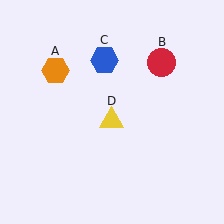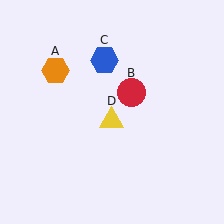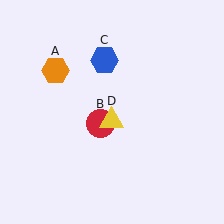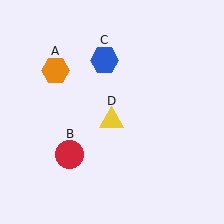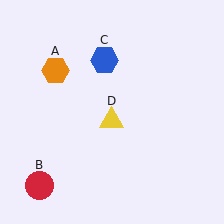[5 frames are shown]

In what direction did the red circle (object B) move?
The red circle (object B) moved down and to the left.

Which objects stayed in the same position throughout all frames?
Orange hexagon (object A) and blue hexagon (object C) and yellow triangle (object D) remained stationary.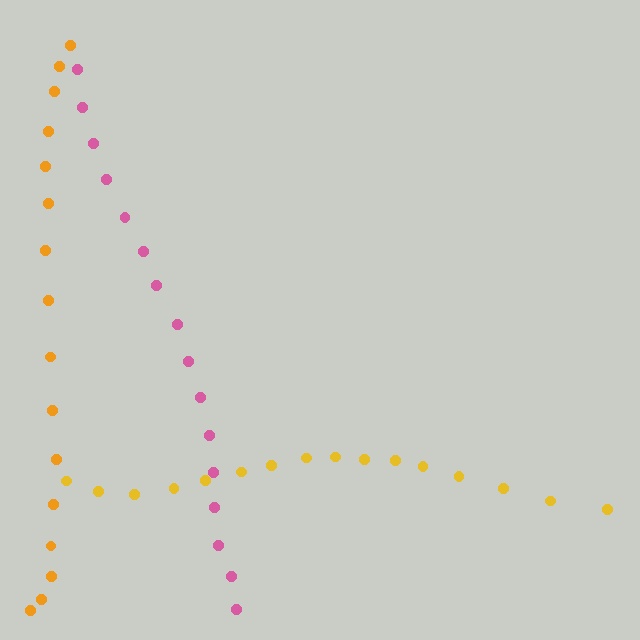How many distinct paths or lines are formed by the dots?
There are 3 distinct paths.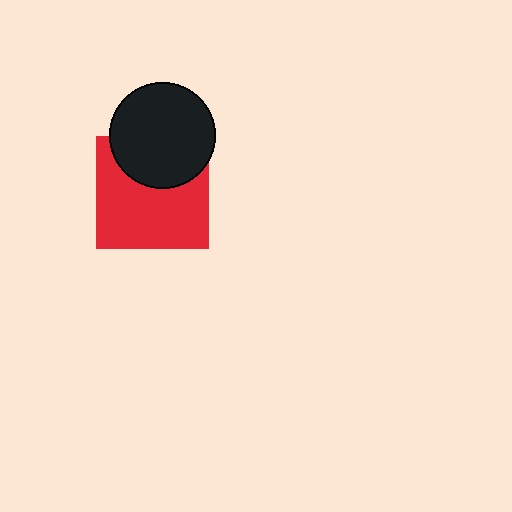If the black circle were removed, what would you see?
You would see the complete red square.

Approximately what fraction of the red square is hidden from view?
Roughly 34% of the red square is hidden behind the black circle.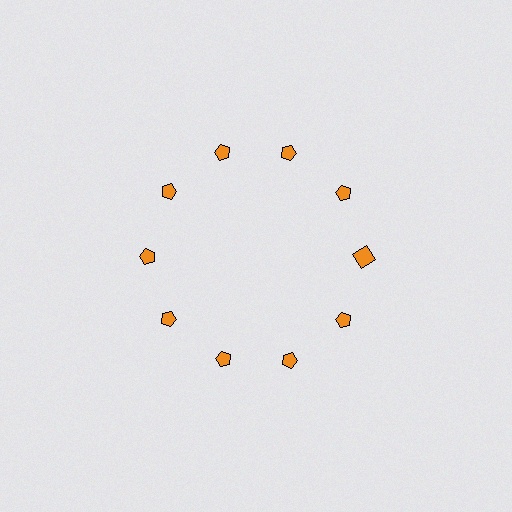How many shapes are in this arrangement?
There are 10 shapes arranged in a ring pattern.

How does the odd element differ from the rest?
It has a different shape: square instead of pentagon.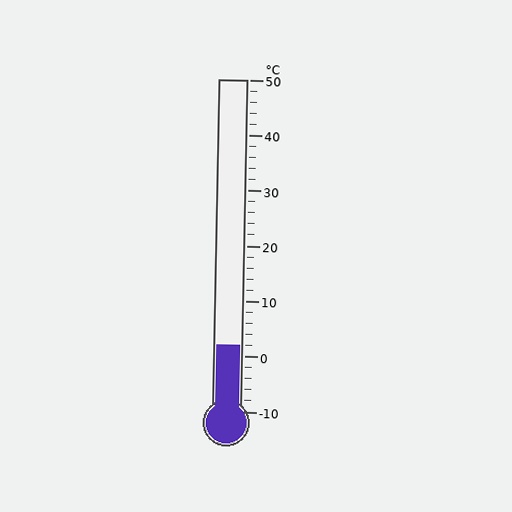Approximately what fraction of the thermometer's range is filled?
The thermometer is filled to approximately 20% of its range.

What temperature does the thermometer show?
The thermometer shows approximately 2°C.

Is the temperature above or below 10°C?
The temperature is below 10°C.